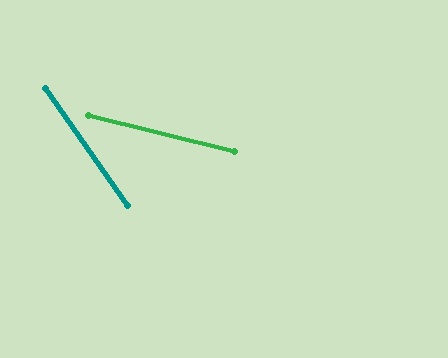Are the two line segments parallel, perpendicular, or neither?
Neither parallel nor perpendicular — they differ by about 41°.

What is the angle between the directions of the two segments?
Approximately 41 degrees.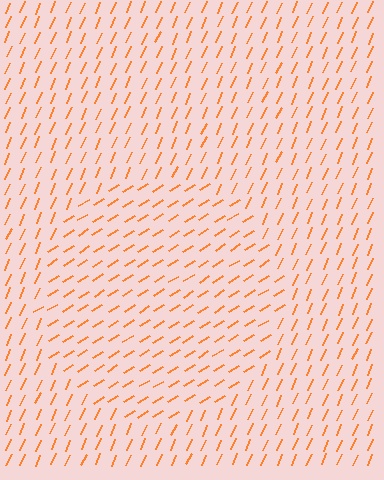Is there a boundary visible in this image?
Yes, there is a texture boundary formed by a change in line orientation.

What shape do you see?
I see a circle.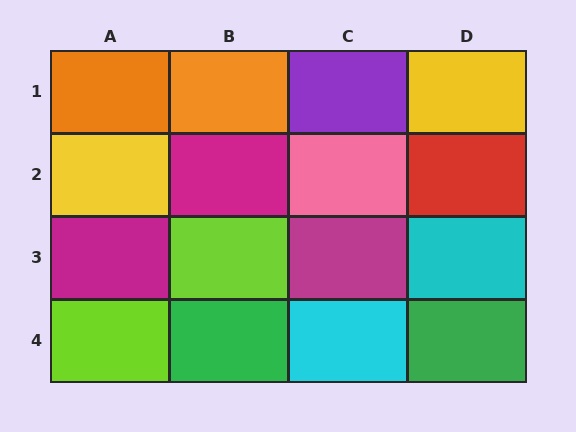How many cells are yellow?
2 cells are yellow.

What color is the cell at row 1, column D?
Yellow.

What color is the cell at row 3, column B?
Lime.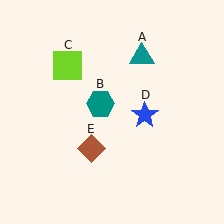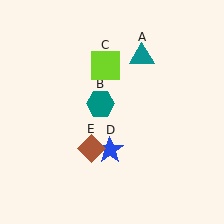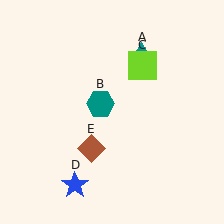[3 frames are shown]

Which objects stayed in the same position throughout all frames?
Teal triangle (object A) and teal hexagon (object B) and brown diamond (object E) remained stationary.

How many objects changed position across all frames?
2 objects changed position: lime square (object C), blue star (object D).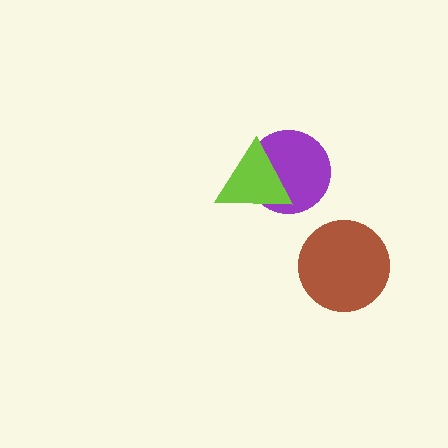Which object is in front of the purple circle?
The lime triangle is in front of the purple circle.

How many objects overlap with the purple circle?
1 object overlaps with the purple circle.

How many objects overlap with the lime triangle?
1 object overlaps with the lime triangle.